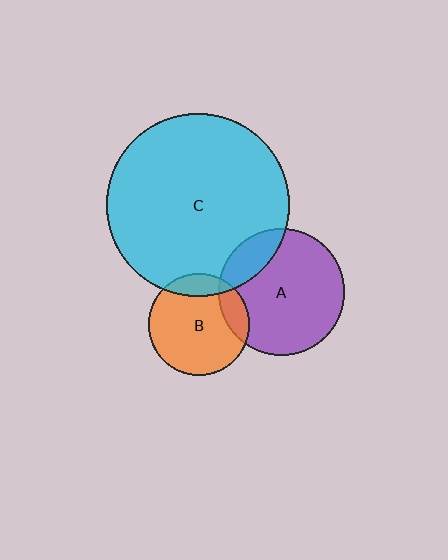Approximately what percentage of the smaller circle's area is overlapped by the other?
Approximately 20%.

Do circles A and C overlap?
Yes.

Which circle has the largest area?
Circle C (cyan).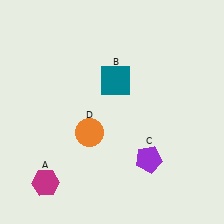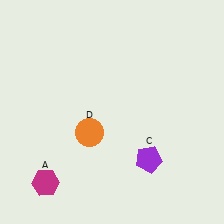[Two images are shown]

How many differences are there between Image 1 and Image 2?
There is 1 difference between the two images.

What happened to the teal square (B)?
The teal square (B) was removed in Image 2. It was in the top-right area of Image 1.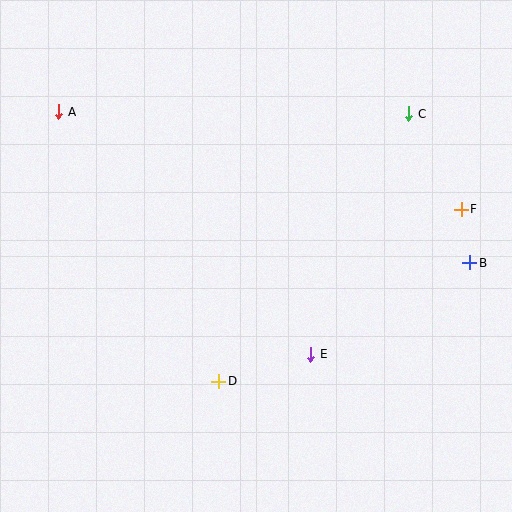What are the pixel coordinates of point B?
Point B is at (470, 263).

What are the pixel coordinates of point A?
Point A is at (59, 112).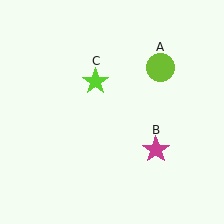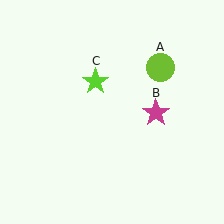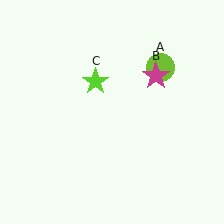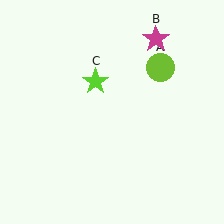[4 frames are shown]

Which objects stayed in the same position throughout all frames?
Lime circle (object A) and lime star (object C) remained stationary.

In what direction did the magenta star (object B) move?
The magenta star (object B) moved up.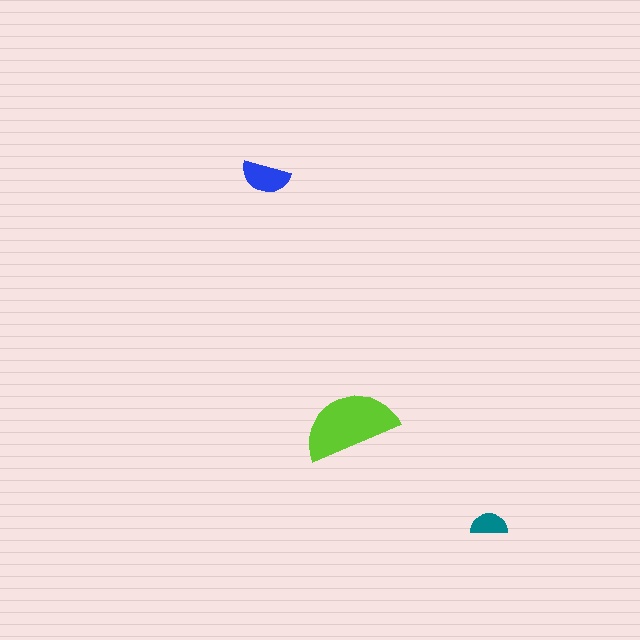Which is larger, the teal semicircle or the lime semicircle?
The lime one.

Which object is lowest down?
The teal semicircle is bottommost.